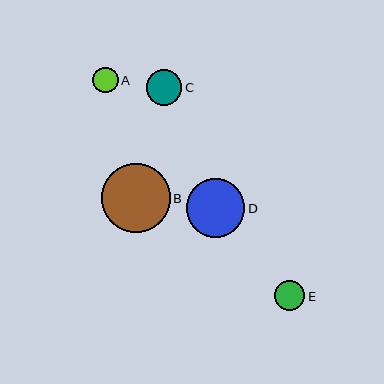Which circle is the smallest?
Circle A is the smallest with a size of approximately 26 pixels.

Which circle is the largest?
Circle B is the largest with a size of approximately 69 pixels.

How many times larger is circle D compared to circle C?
Circle D is approximately 1.6 times the size of circle C.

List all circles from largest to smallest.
From largest to smallest: B, D, C, E, A.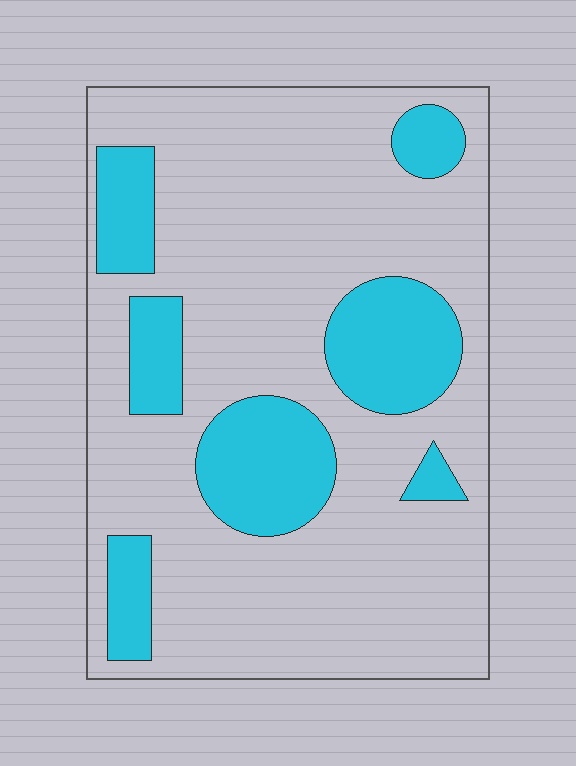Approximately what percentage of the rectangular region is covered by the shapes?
Approximately 25%.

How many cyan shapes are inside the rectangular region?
7.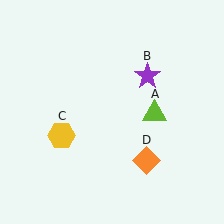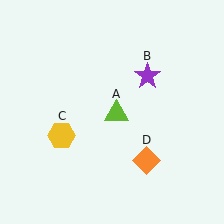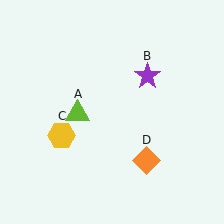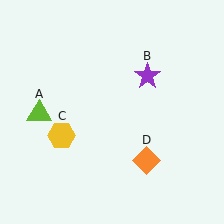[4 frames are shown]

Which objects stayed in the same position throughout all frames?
Purple star (object B) and yellow hexagon (object C) and orange diamond (object D) remained stationary.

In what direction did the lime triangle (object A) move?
The lime triangle (object A) moved left.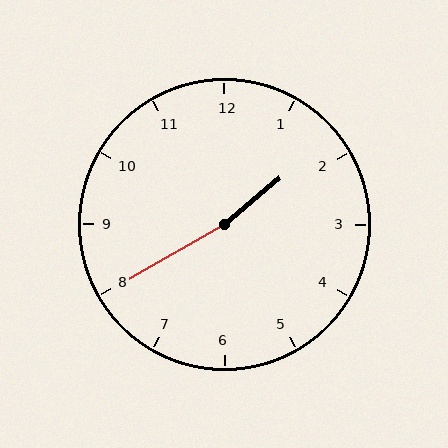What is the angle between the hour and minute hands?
Approximately 170 degrees.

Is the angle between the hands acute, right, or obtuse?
It is obtuse.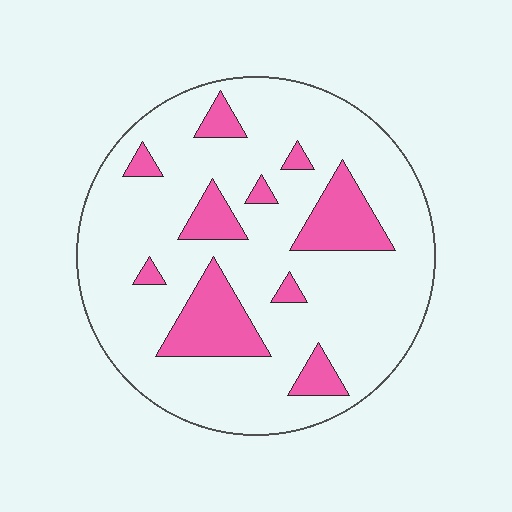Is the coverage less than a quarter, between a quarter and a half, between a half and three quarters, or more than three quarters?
Less than a quarter.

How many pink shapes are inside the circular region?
10.